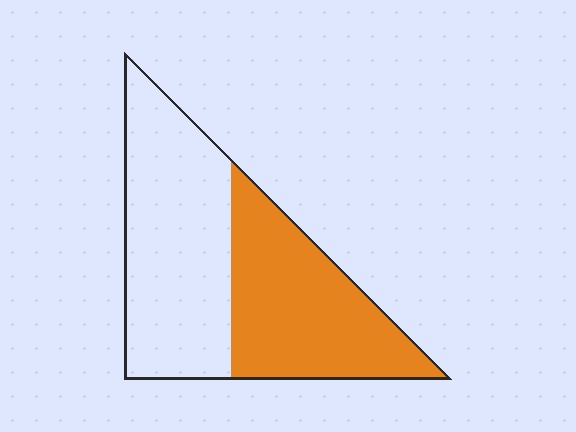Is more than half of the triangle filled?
No.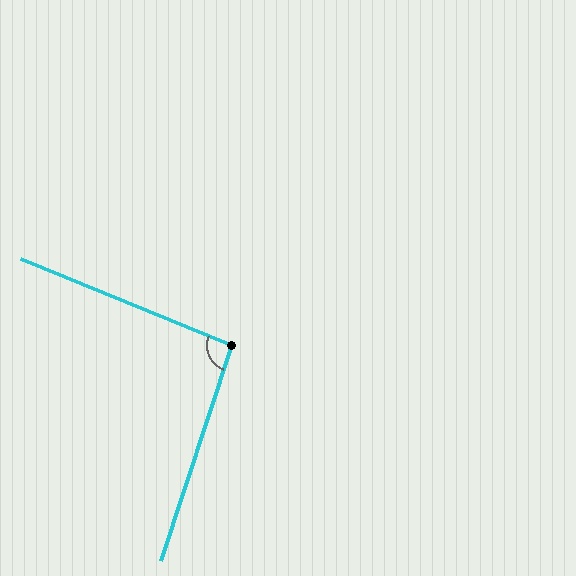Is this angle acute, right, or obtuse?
It is approximately a right angle.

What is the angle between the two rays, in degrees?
Approximately 94 degrees.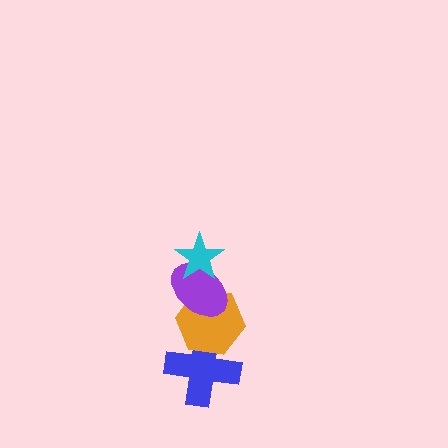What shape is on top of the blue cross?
The orange hexagon is on top of the blue cross.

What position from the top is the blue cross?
The blue cross is 4th from the top.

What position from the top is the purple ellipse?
The purple ellipse is 2nd from the top.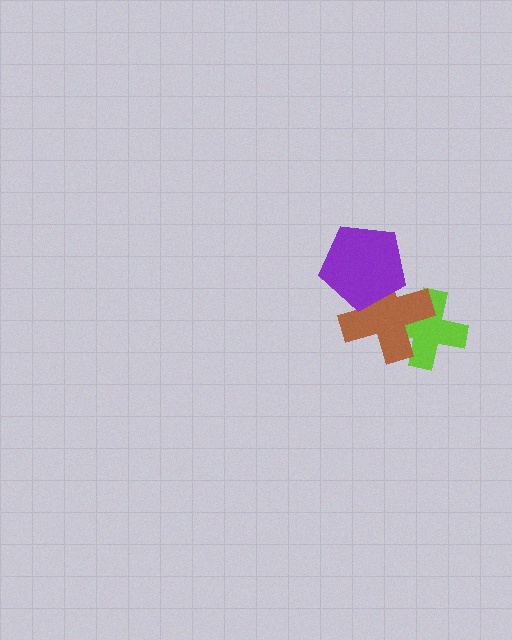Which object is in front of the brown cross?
The purple pentagon is in front of the brown cross.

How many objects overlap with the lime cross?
1 object overlaps with the lime cross.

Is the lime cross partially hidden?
Yes, it is partially covered by another shape.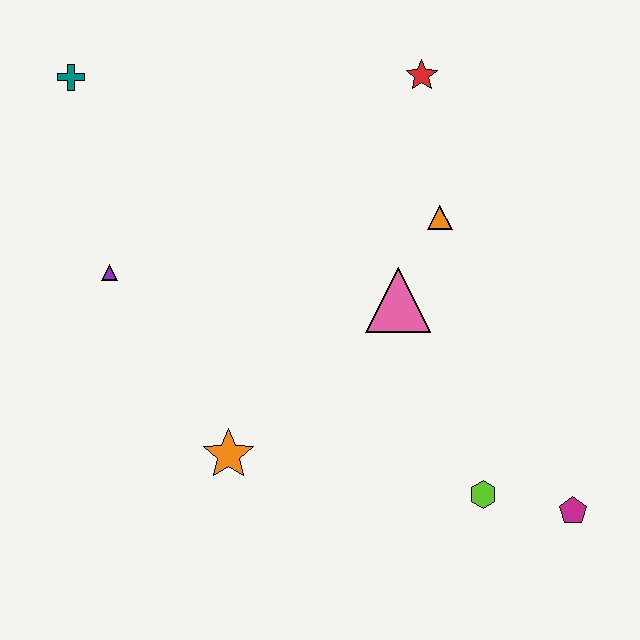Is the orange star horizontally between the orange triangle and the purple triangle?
Yes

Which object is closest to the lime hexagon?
The magenta pentagon is closest to the lime hexagon.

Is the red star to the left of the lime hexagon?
Yes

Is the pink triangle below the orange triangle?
Yes